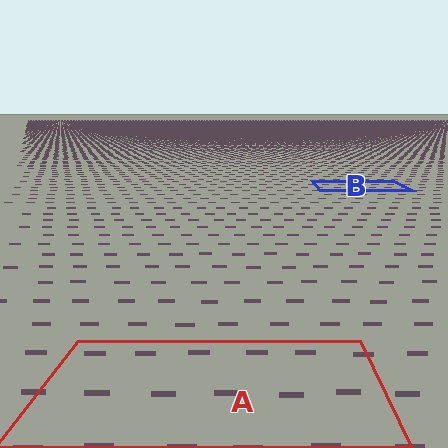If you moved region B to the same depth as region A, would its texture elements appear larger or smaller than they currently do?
They would appear larger. At a closer depth, the same texture elements are projected at a bigger on-screen size.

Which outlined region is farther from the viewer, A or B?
Region B is farther from the viewer — the texture elements inside it appear smaller and more densely packed.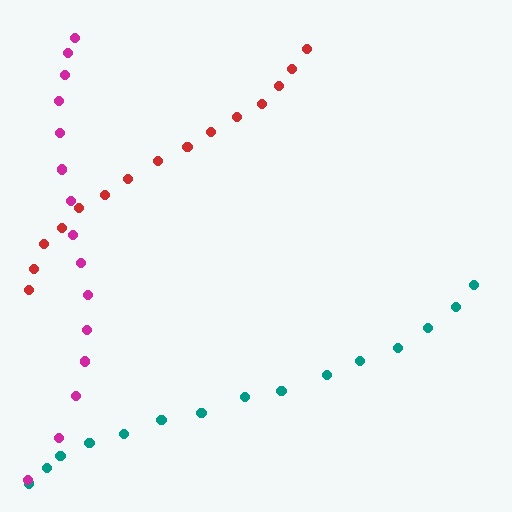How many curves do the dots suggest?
There are 3 distinct paths.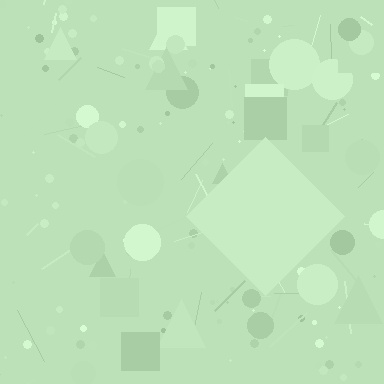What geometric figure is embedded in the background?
A diamond is embedded in the background.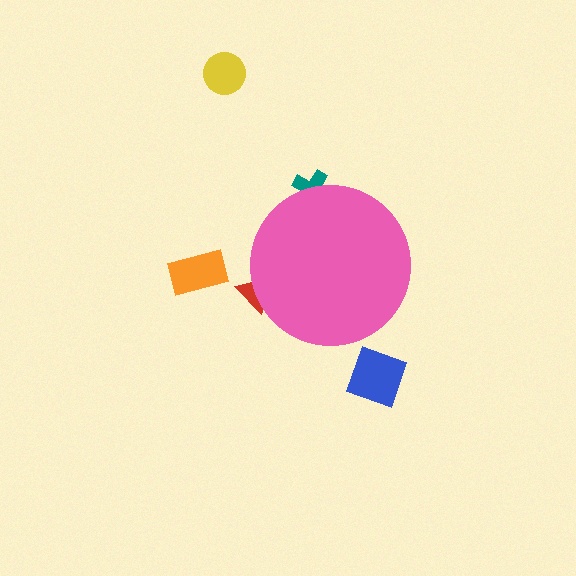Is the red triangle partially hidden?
Yes, the red triangle is partially hidden behind the pink circle.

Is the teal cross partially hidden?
Yes, the teal cross is partially hidden behind the pink circle.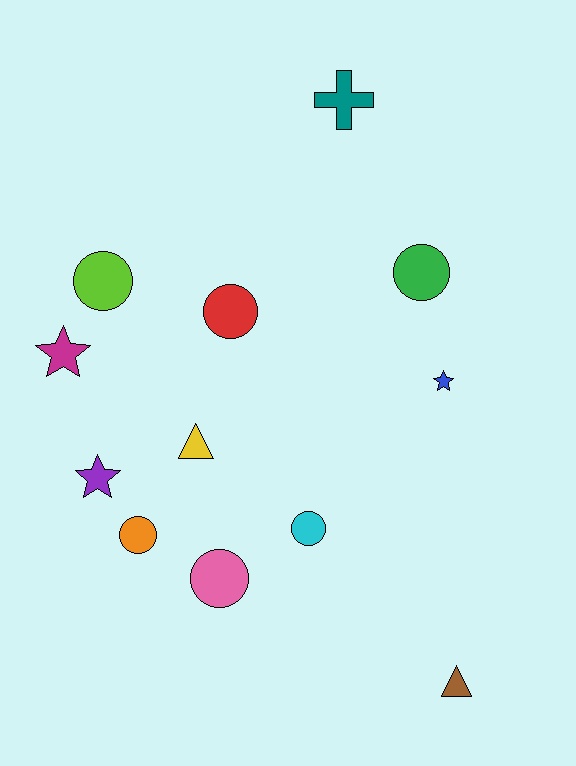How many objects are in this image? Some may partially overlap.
There are 12 objects.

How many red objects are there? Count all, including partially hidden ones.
There is 1 red object.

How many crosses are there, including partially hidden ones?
There is 1 cross.